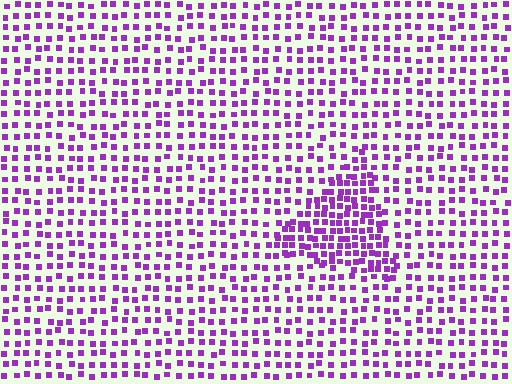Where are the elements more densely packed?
The elements are more densely packed inside the triangle boundary.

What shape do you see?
I see a triangle.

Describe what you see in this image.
The image contains small purple elements arranged at two different densities. A triangle-shaped region is visible where the elements are more densely packed than the surrounding area.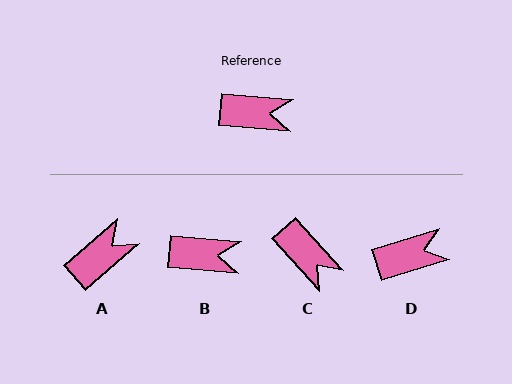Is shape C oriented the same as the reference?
No, it is off by about 42 degrees.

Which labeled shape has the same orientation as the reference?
B.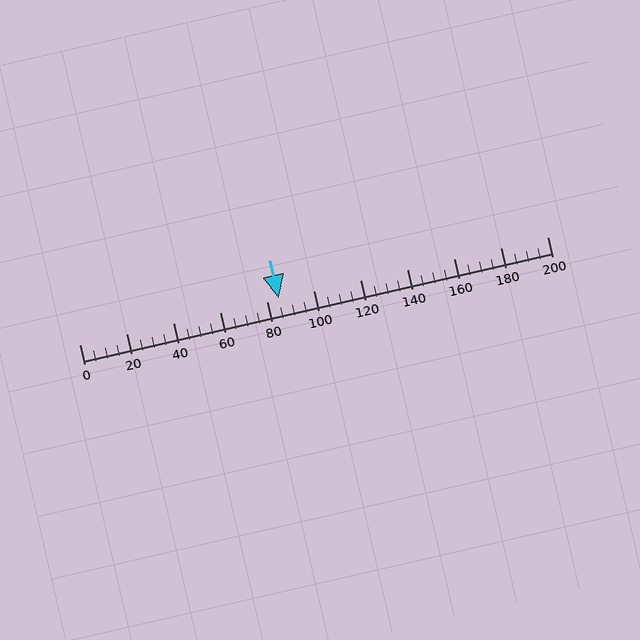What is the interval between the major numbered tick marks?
The major tick marks are spaced 20 units apart.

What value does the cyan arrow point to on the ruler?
The cyan arrow points to approximately 85.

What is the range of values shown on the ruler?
The ruler shows values from 0 to 200.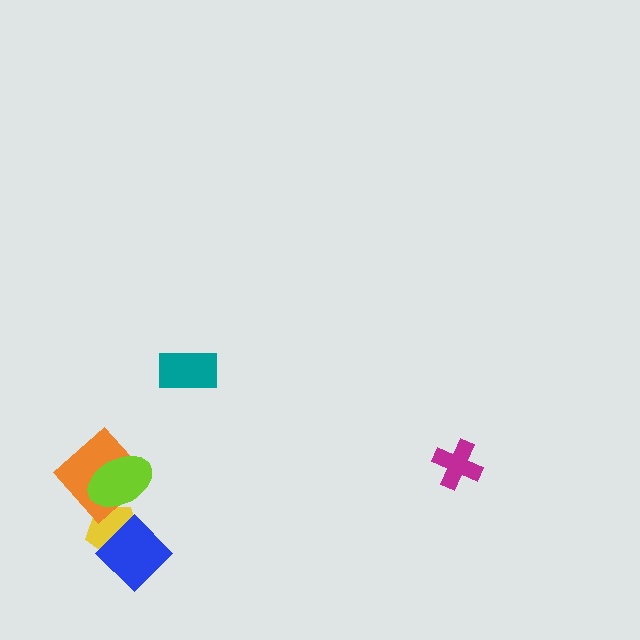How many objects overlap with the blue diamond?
1 object overlaps with the blue diamond.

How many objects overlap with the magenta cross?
0 objects overlap with the magenta cross.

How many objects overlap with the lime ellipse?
2 objects overlap with the lime ellipse.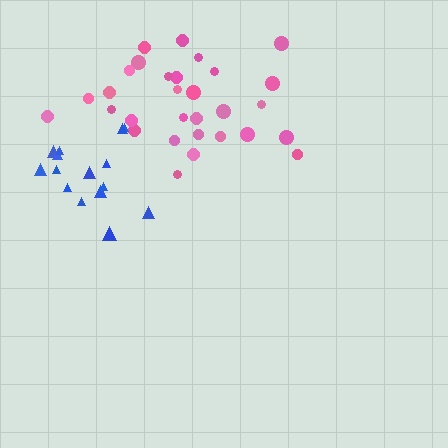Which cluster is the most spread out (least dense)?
Pink.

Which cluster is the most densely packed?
Blue.